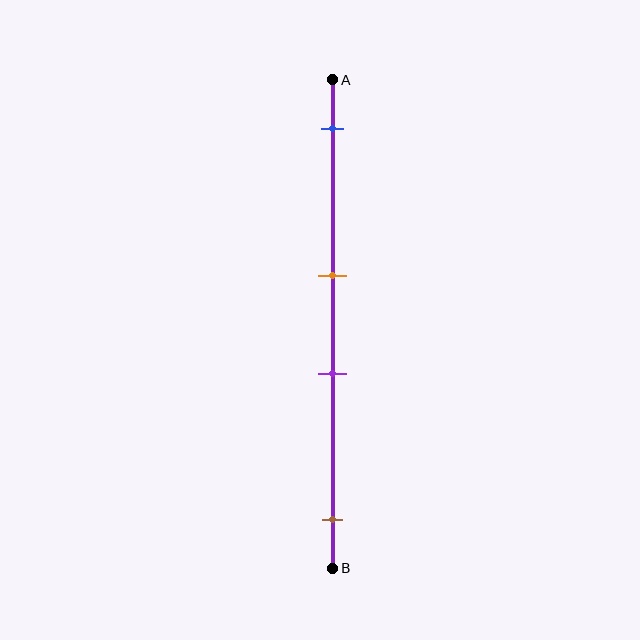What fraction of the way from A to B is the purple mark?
The purple mark is approximately 60% (0.6) of the way from A to B.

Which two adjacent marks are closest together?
The orange and purple marks are the closest adjacent pair.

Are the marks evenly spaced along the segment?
No, the marks are not evenly spaced.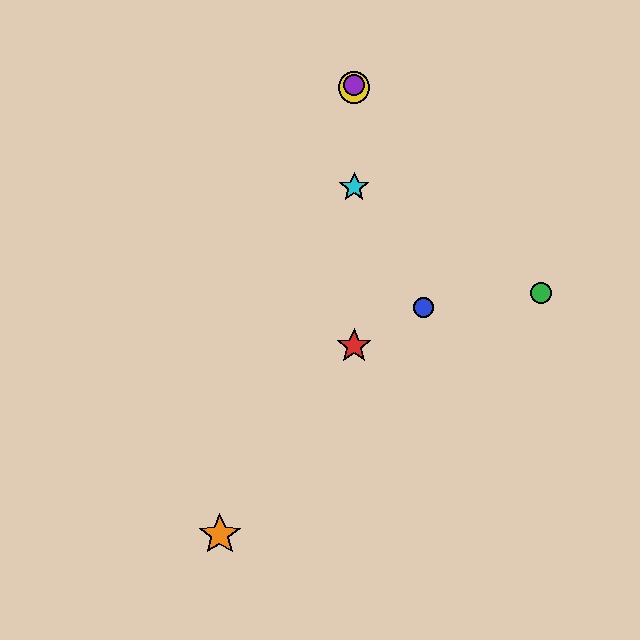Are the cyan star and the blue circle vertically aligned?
No, the cyan star is at x≈354 and the blue circle is at x≈424.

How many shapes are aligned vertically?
4 shapes (the red star, the yellow circle, the purple circle, the cyan star) are aligned vertically.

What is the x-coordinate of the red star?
The red star is at x≈354.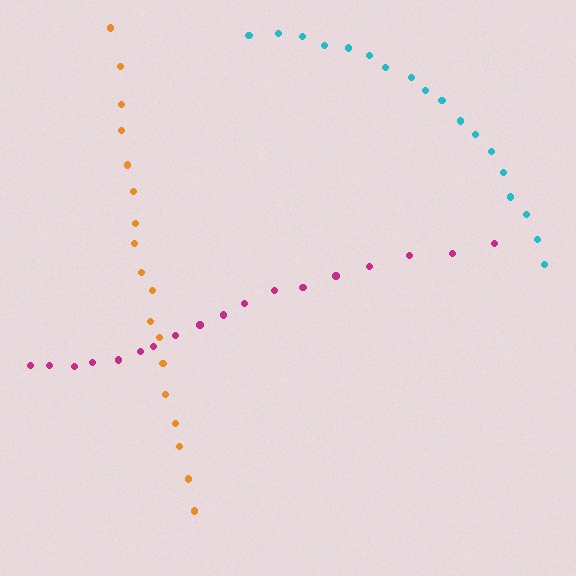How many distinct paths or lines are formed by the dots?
There are 3 distinct paths.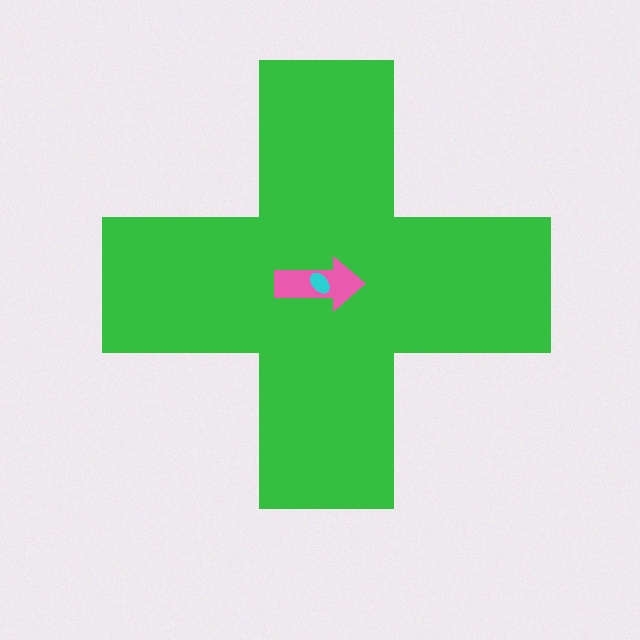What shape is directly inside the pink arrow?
The cyan ellipse.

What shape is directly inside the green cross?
The pink arrow.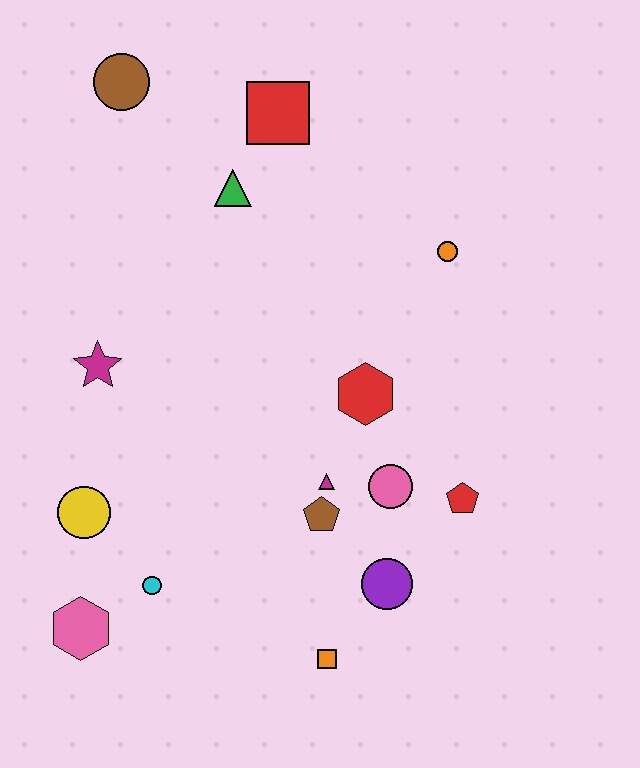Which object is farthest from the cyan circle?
The brown circle is farthest from the cyan circle.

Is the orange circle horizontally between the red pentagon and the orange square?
Yes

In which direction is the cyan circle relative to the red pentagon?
The cyan circle is to the left of the red pentagon.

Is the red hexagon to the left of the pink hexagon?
No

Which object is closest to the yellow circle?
The cyan circle is closest to the yellow circle.